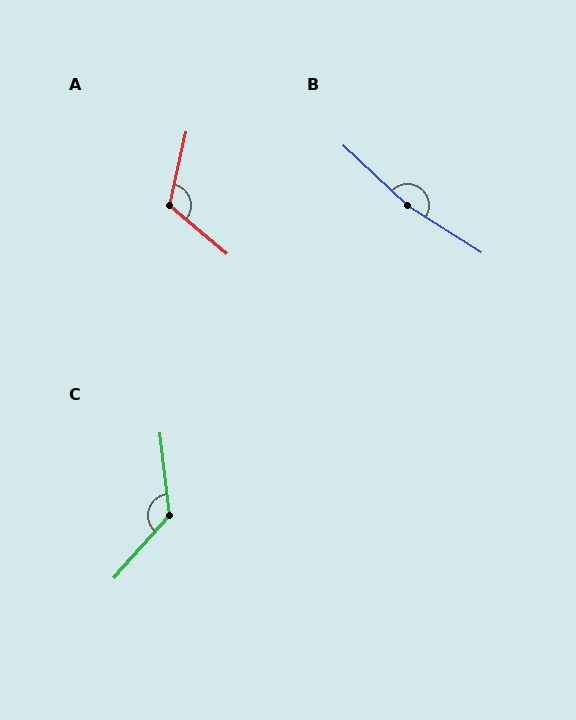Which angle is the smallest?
A, at approximately 118 degrees.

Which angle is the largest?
B, at approximately 169 degrees.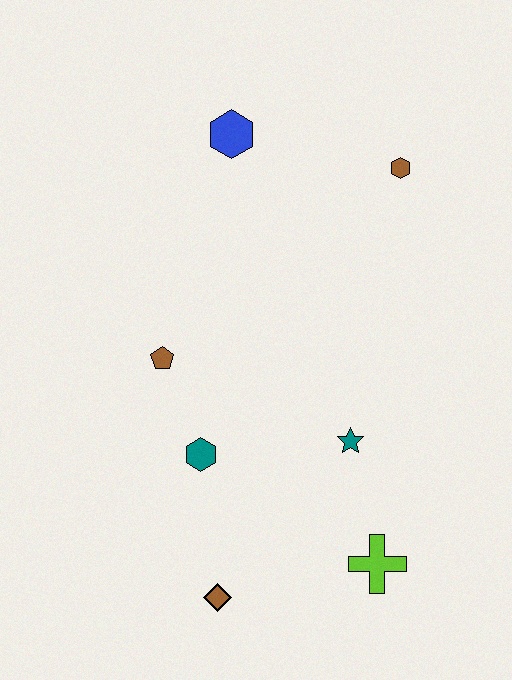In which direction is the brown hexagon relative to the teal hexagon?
The brown hexagon is above the teal hexagon.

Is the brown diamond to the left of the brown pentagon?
No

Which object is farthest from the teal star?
The blue hexagon is farthest from the teal star.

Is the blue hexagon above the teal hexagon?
Yes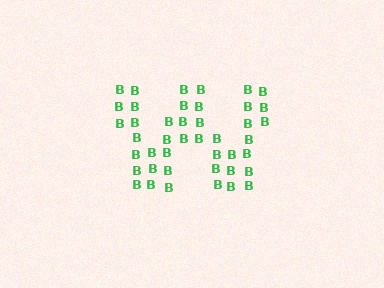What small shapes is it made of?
It is made of small letter B's.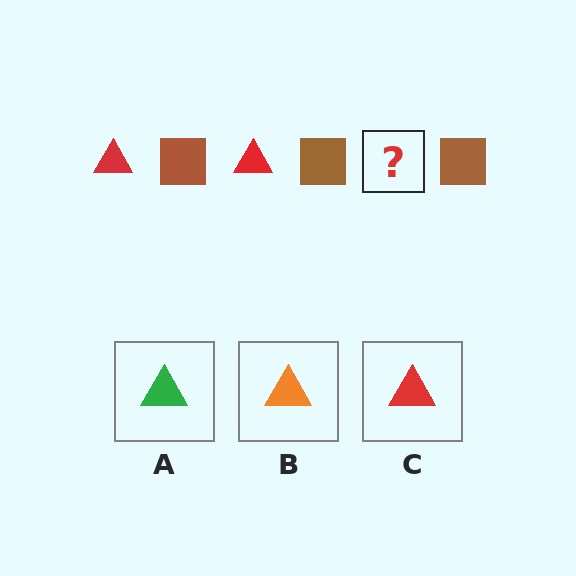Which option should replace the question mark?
Option C.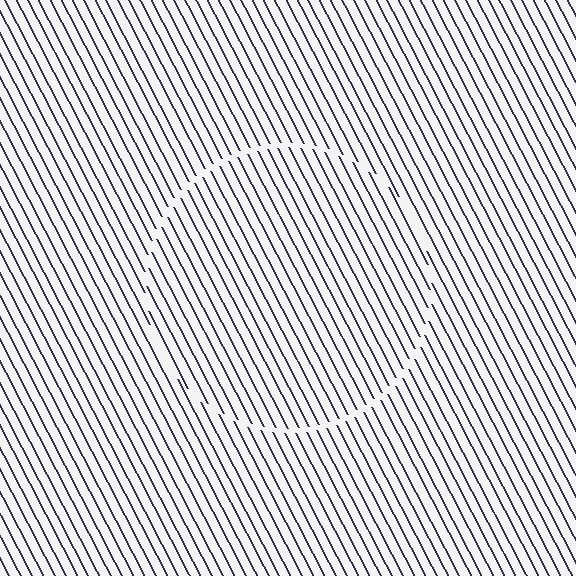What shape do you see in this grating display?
An illusory circle. The interior of the shape contains the same grating, shifted by half a period — the contour is defined by the phase discontinuity where line-ends from the inner and outer gratings abut.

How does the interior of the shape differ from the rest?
The interior of the shape contains the same grating, shifted by half a period — the contour is defined by the phase discontinuity where line-ends from the inner and outer gratings abut.